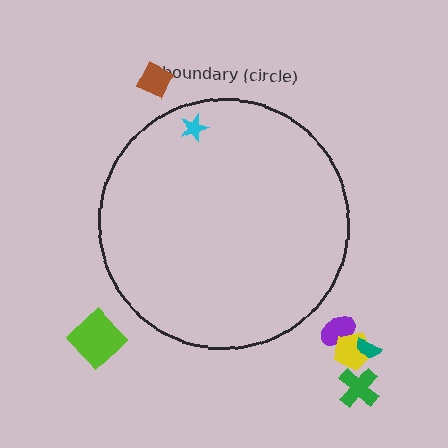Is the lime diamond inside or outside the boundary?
Outside.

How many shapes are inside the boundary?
1 inside, 6 outside.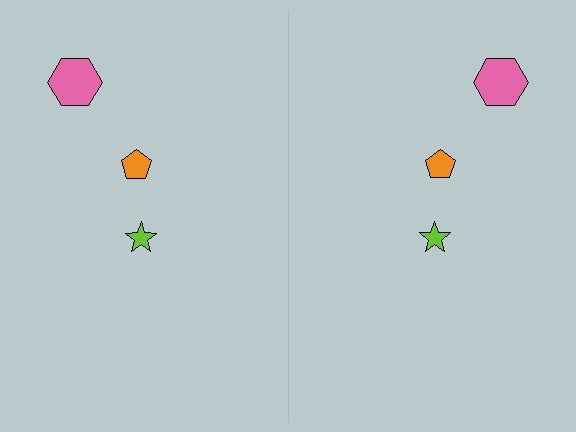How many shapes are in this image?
There are 6 shapes in this image.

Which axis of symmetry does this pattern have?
The pattern has a vertical axis of symmetry running through the center of the image.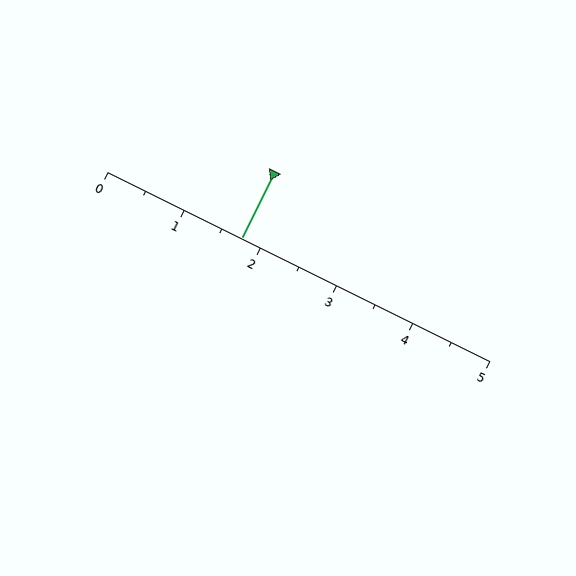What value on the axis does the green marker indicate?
The marker indicates approximately 1.8.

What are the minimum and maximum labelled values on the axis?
The axis runs from 0 to 5.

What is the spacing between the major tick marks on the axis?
The major ticks are spaced 1 apart.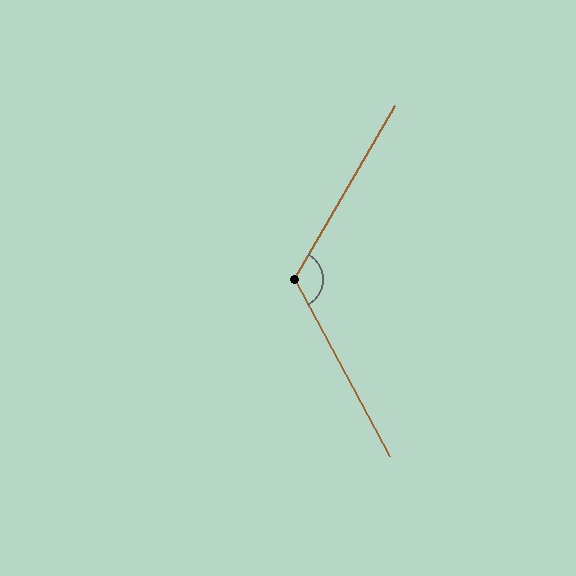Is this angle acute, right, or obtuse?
It is obtuse.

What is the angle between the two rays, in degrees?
Approximately 121 degrees.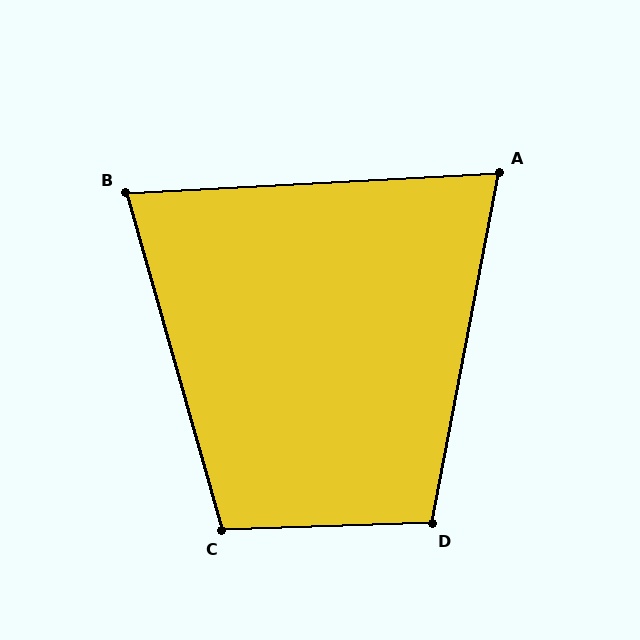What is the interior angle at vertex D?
Approximately 103 degrees (obtuse).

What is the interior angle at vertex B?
Approximately 77 degrees (acute).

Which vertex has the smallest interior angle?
A, at approximately 76 degrees.